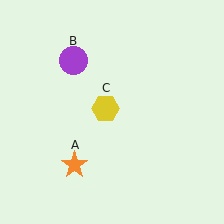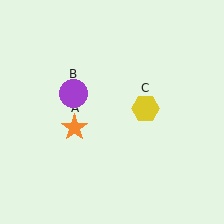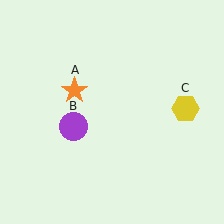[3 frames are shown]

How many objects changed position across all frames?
3 objects changed position: orange star (object A), purple circle (object B), yellow hexagon (object C).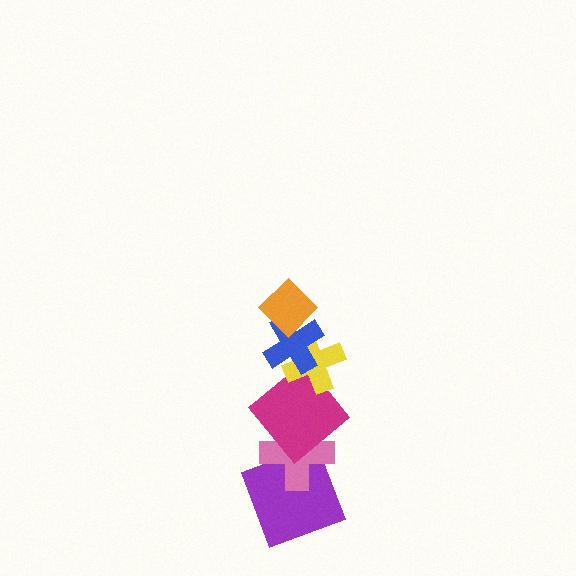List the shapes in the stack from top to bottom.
From top to bottom: the orange diamond, the blue cross, the yellow cross, the magenta diamond, the pink cross, the purple square.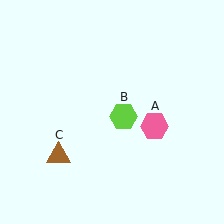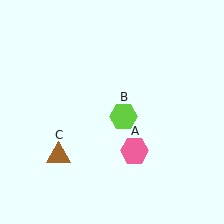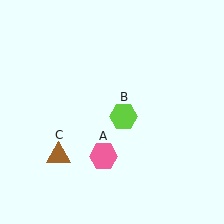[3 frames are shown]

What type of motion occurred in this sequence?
The pink hexagon (object A) rotated clockwise around the center of the scene.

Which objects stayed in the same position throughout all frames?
Lime hexagon (object B) and brown triangle (object C) remained stationary.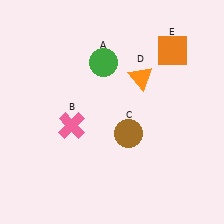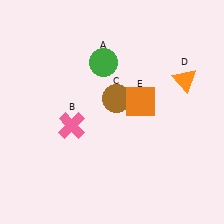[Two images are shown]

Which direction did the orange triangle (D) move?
The orange triangle (D) moved right.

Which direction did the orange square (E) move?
The orange square (E) moved down.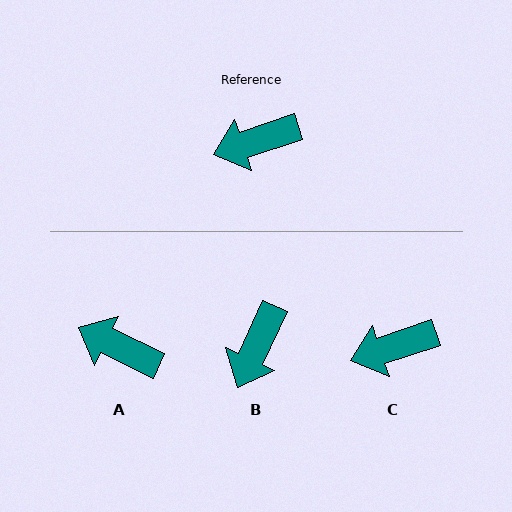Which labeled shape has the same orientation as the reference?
C.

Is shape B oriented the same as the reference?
No, it is off by about 47 degrees.